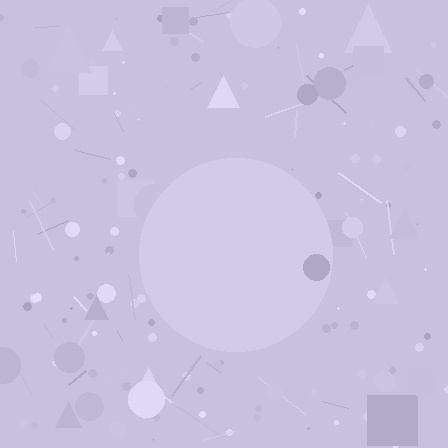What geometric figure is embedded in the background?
A circle is embedded in the background.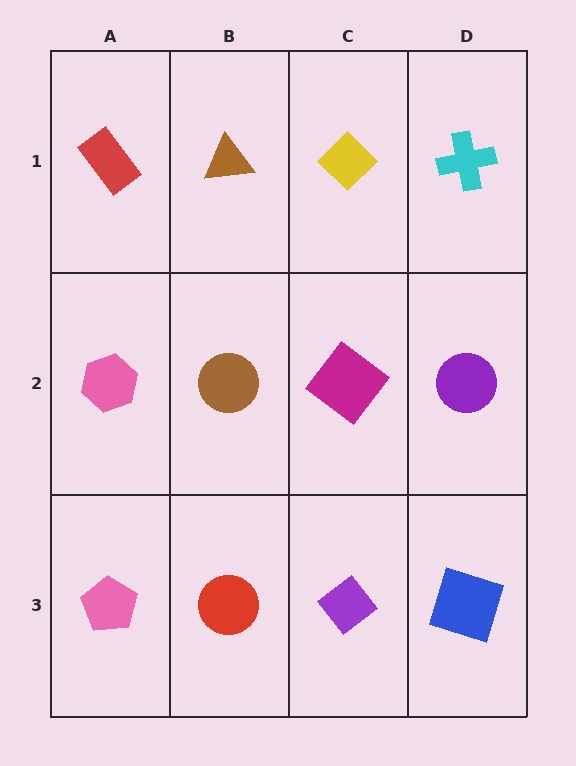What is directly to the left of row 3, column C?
A red circle.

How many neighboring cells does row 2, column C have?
4.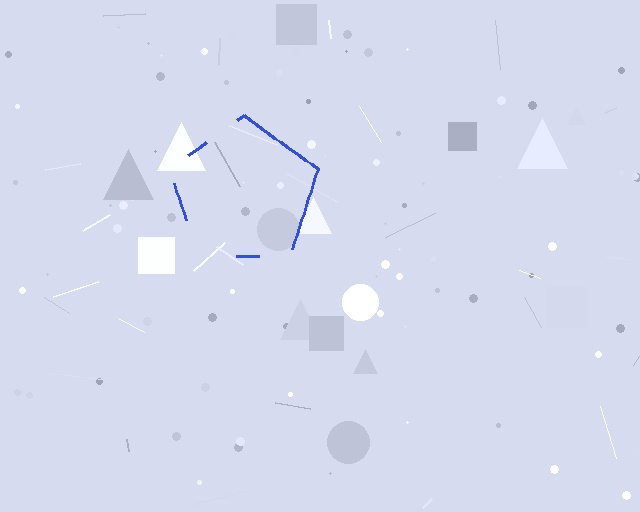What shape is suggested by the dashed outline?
The dashed outline suggests a pentagon.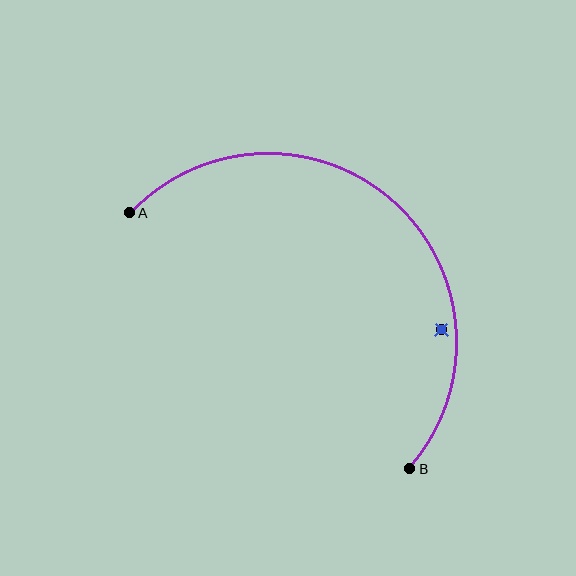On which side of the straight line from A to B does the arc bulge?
The arc bulges above and to the right of the straight line connecting A and B.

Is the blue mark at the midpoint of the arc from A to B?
No — the blue mark does not lie on the arc at all. It sits slightly inside the curve.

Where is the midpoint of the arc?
The arc midpoint is the point on the curve farthest from the straight line joining A and B. It sits above and to the right of that line.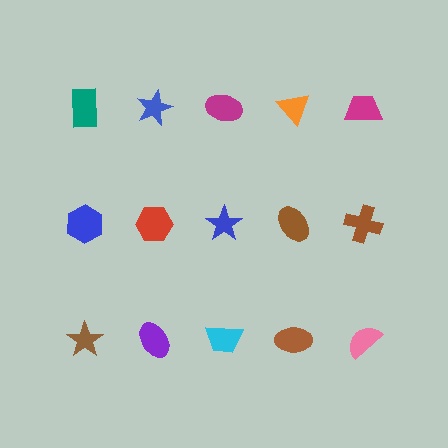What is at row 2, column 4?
A brown ellipse.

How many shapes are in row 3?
5 shapes.